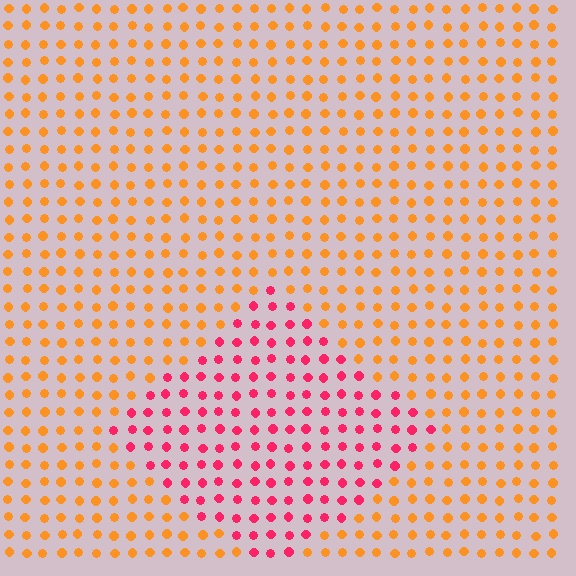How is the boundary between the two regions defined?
The boundary is defined purely by a slight shift in hue (about 50 degrees). Spacing, size, and orientation are identical on both sides.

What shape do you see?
I see a diamond.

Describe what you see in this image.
The image is filled with small orange elements in a uniform arrangement. A diamond-shaped region is visible where the elements are tinted to a slightly different hue, forming a subtle color boundary.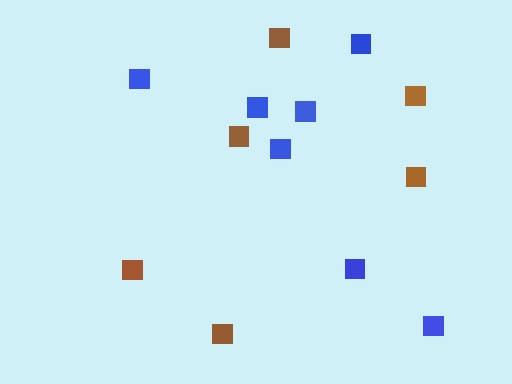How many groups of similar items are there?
There are 2 groups: one group of blue squares (7) and one group of brown squares (6).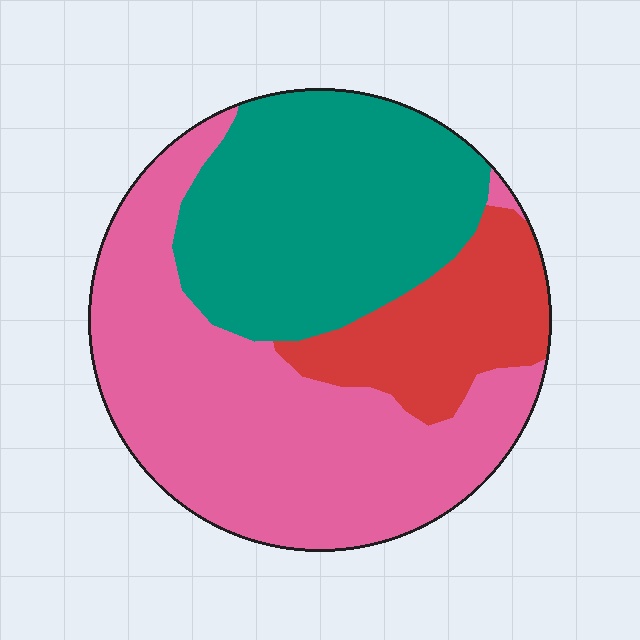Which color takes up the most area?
Pink, at roughly 50%.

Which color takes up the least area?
Red, at roughly 15%.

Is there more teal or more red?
Teal.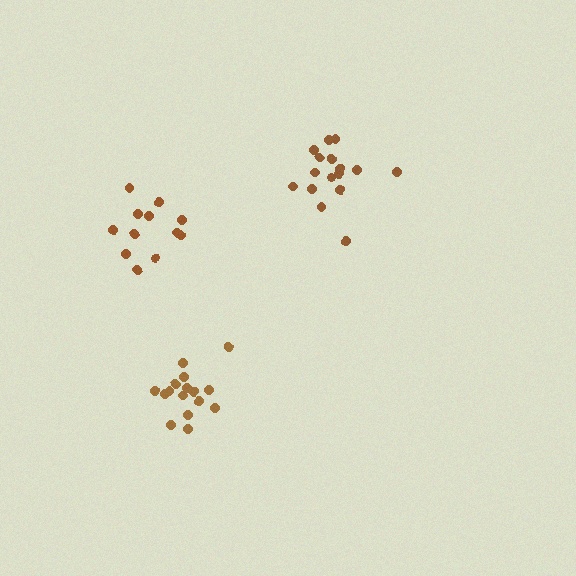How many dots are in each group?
Group 1: 16 dots, Group 2: 12 dots, Group 3: 16 dots (44 total).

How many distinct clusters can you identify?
There are 3 distinct clusters.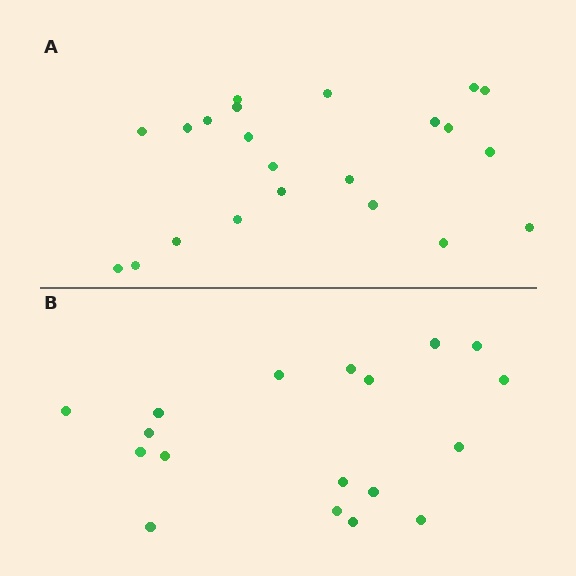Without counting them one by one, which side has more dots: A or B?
Region A (the top region) has more dots.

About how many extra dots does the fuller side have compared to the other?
Region A has about 4 more dots than region B.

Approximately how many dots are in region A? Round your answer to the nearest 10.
About 20 dots. (The exact count is 22, which rounds to 20.)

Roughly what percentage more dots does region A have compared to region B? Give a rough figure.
About 20% more.